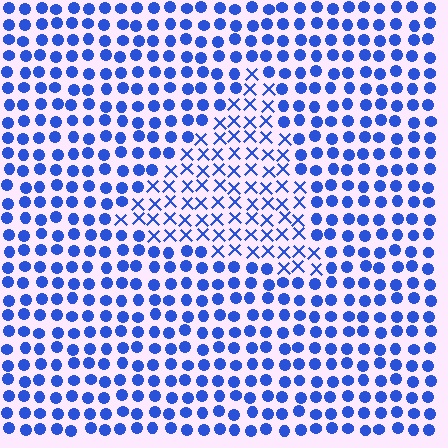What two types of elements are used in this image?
The image uses X marks inside the triangle region and circles outside it.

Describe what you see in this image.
The image is filled with small blue elements arranged in a uniform grid. A triangle-shaped region contains X marks, while the surrounding area contains circles. The boundary is defined purely by the change in element shape.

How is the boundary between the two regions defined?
The boundary is defined by a change in element shape: X marks inside vs. circles outside. All elements share the same color and spacing.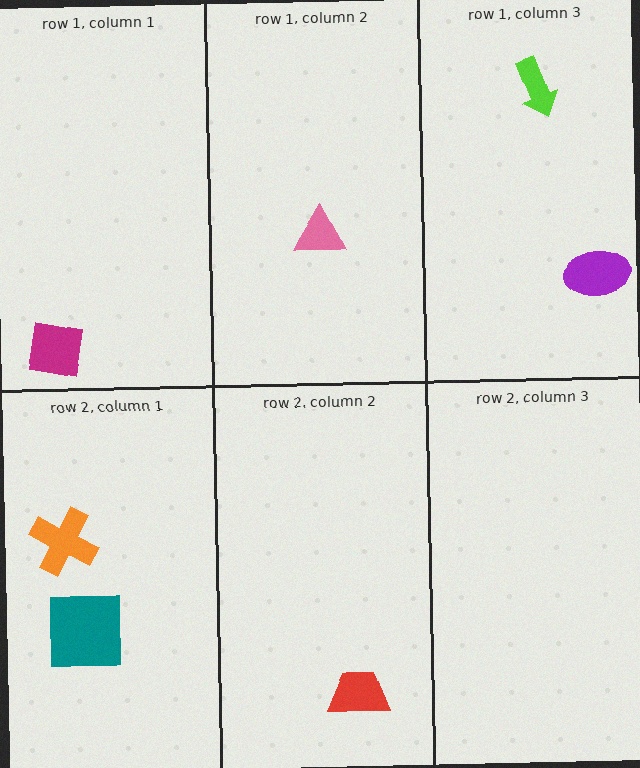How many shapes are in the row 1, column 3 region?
2.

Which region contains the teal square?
The row 2, column 1 region.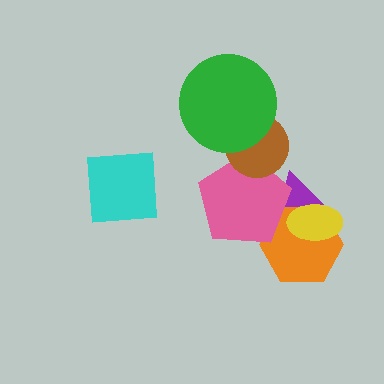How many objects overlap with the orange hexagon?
3 objects overlap with the orange hexagon.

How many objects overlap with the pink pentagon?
3 objects overlap with the pink pentagon.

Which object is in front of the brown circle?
The green circle is in front of the brown circle.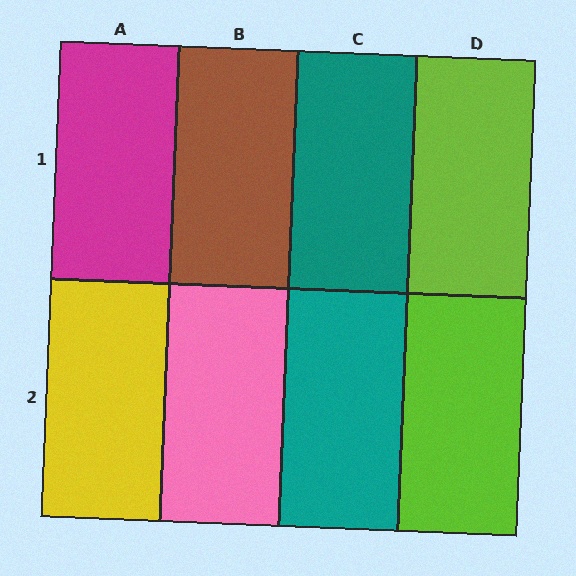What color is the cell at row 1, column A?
Magenta.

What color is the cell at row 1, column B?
Brown.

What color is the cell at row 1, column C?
Teal.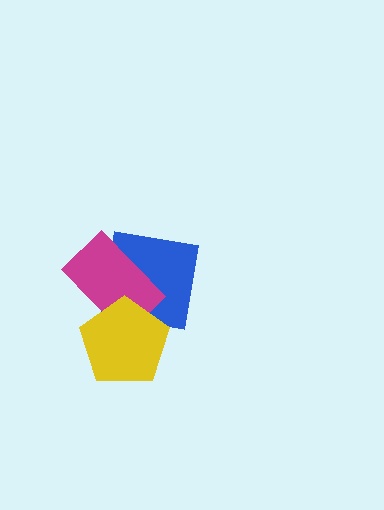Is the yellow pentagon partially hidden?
No, no other shape covers it.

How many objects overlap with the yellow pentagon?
2 objects overlap with the yellow pentagon.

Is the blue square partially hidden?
Yes, it is partially covered by another shape.